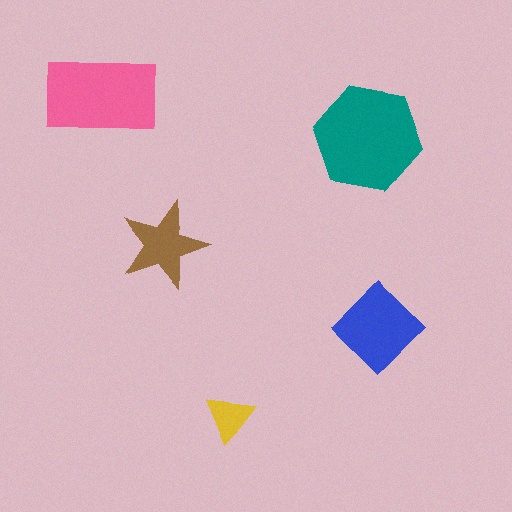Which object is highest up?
The pink rectangle is topmost.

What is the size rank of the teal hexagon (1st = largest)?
1st.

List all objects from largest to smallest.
The teal hexagon, the pink rectangle, the blue diamond, the brown star, the yellow triangle.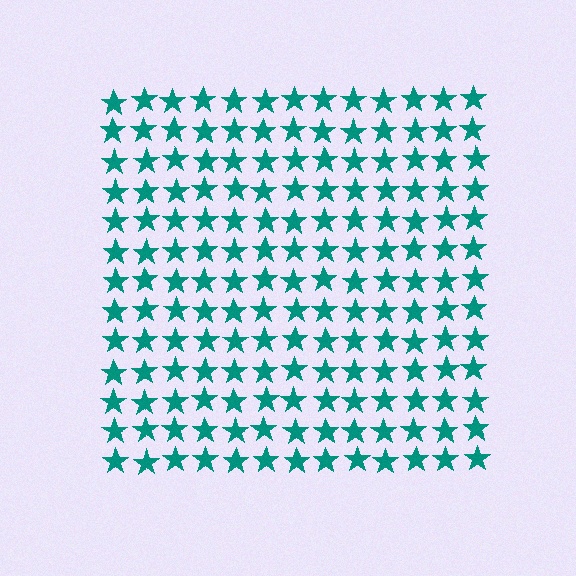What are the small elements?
The small elements are stars.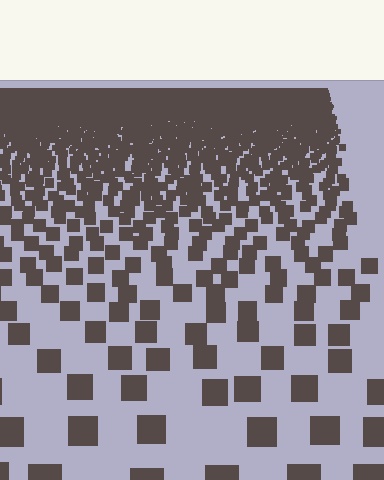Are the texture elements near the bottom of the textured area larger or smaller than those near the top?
Larger. Near the bottom, elements are closer to the viewer and appear at a bigger on-screen size.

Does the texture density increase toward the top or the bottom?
Density increases toward the top.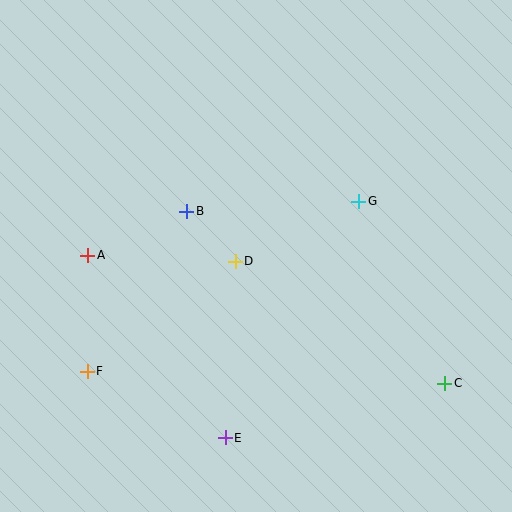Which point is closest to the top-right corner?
Point G is closest to the top-right corner.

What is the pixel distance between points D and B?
The distance between D and B is 70 pixels.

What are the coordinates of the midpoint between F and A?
The midpoint between F and A is at (88, 313).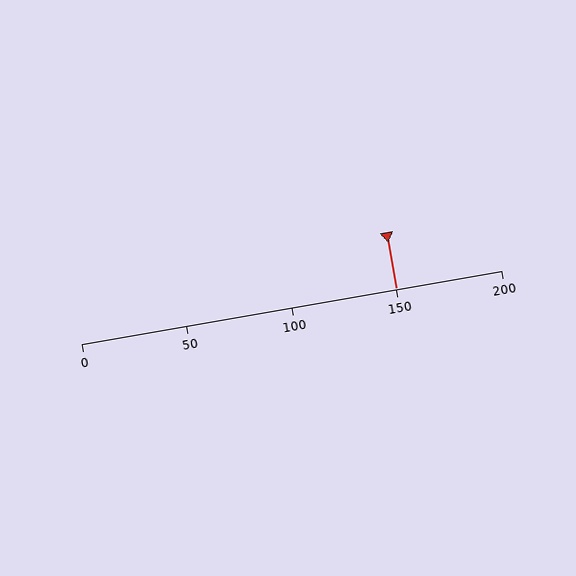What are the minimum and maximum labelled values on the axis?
The axis runs from 0 to 200.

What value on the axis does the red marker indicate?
The marker indicates approximately 150.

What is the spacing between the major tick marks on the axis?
The major ticks are spaced 50 apart.